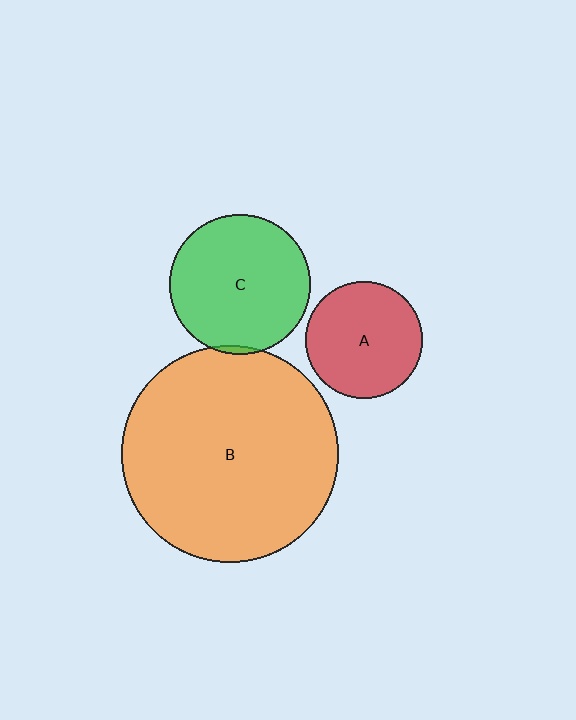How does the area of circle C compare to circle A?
Approximately 1.4 times.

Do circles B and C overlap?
Yes.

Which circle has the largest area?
Circle B (orange).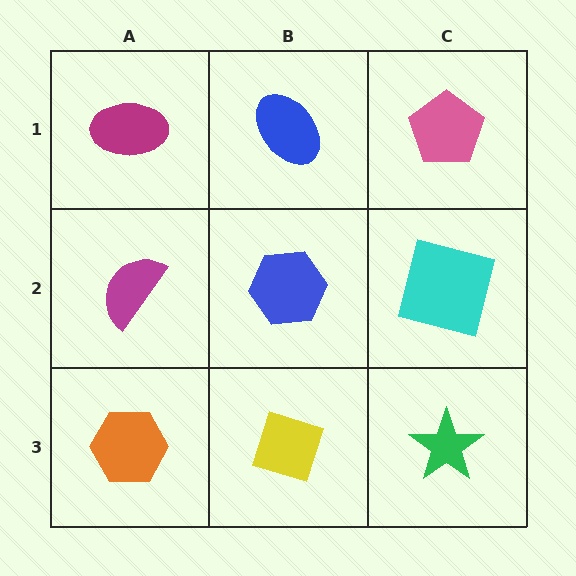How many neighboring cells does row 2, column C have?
3.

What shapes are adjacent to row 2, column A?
A magenta ellipse (row 1, column A), an orange hexagon (row 3, column A), a blue hexagon (row 2, column B).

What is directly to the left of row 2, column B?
A magenta semicircle.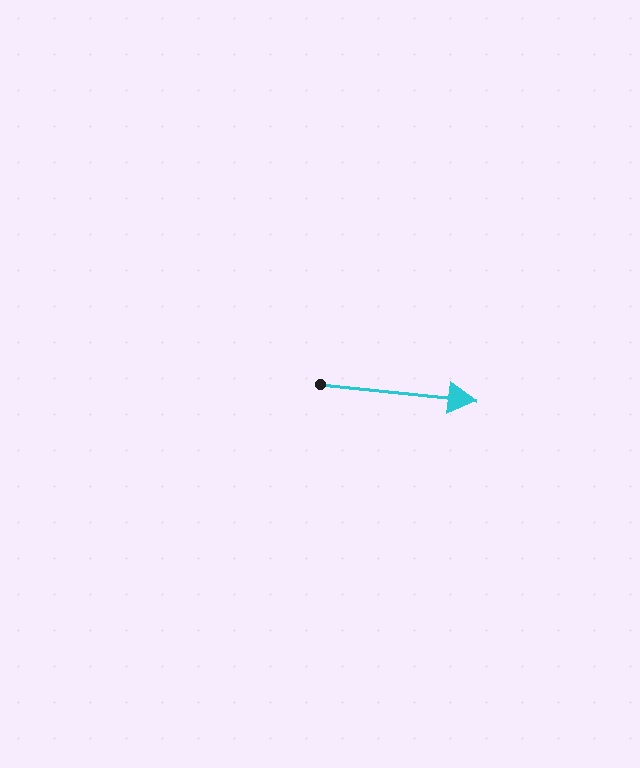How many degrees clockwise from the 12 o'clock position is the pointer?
Approximately 96 degrees.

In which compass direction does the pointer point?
East.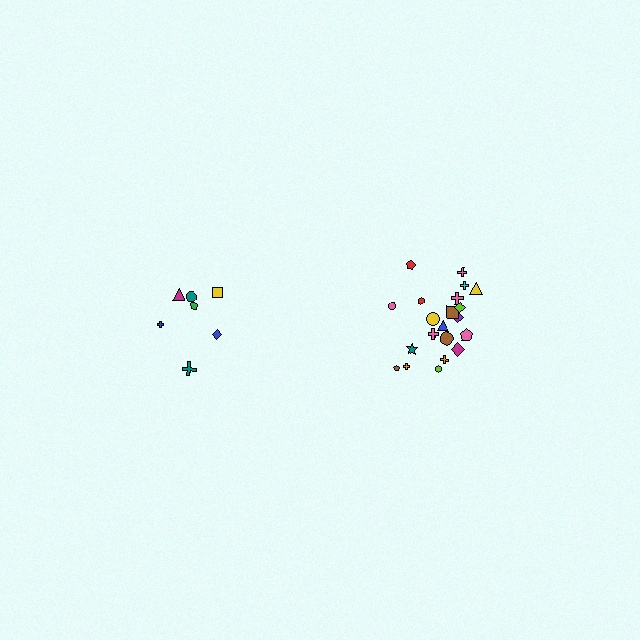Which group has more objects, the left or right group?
The right group.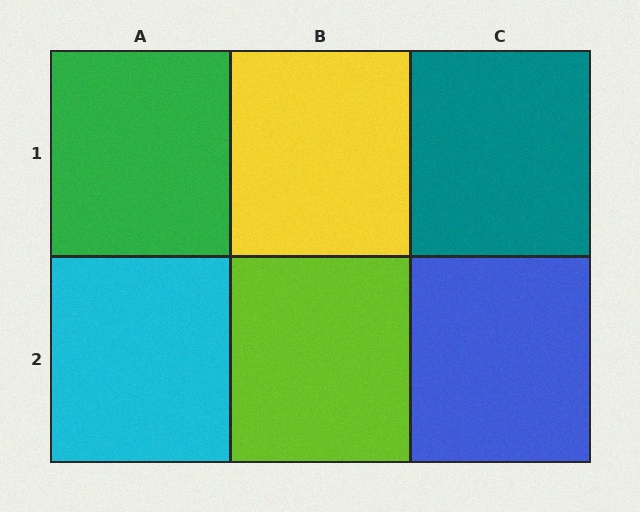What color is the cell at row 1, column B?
Yellow.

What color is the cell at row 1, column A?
Green.